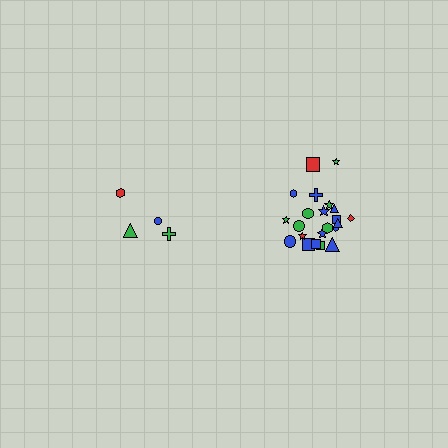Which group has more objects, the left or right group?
The right group.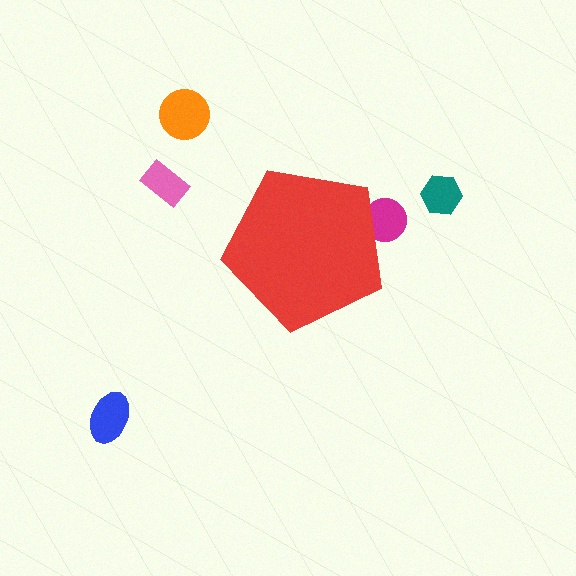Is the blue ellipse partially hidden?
No, the blue ellipse is fully visible.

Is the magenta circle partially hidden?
Yes, the magenta circle is partially hidden behind the red pentagon.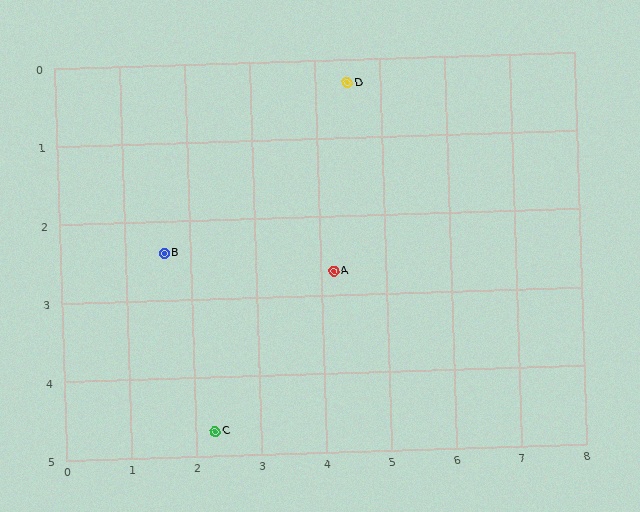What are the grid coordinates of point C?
Point C is at approximately (2.3, 4.7).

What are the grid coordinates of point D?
Point D is at approximately (4.5, 0.3).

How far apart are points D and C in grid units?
Points D and C are about 4.9 grid units apart.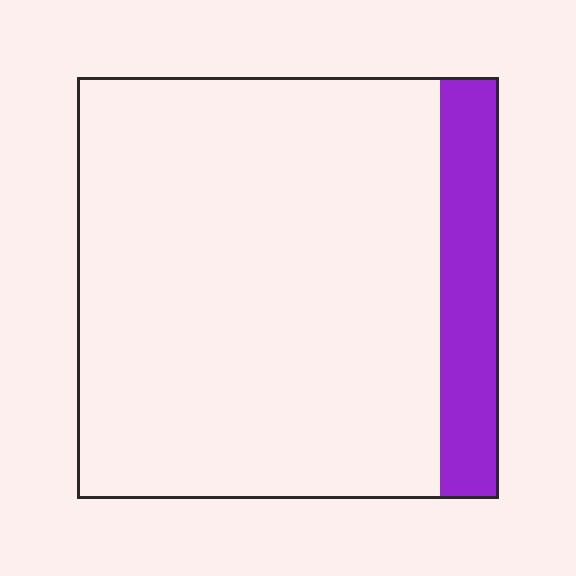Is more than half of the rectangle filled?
No.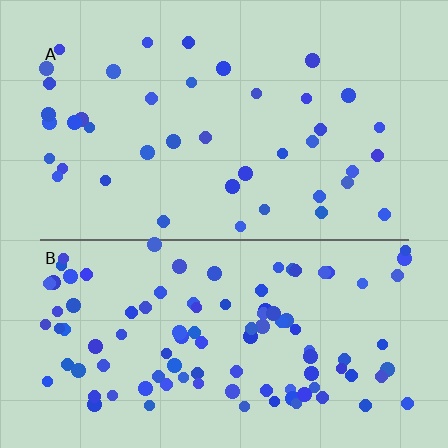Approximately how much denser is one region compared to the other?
Approximately 2.5× — region B over region A.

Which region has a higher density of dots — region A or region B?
B (the bottom).